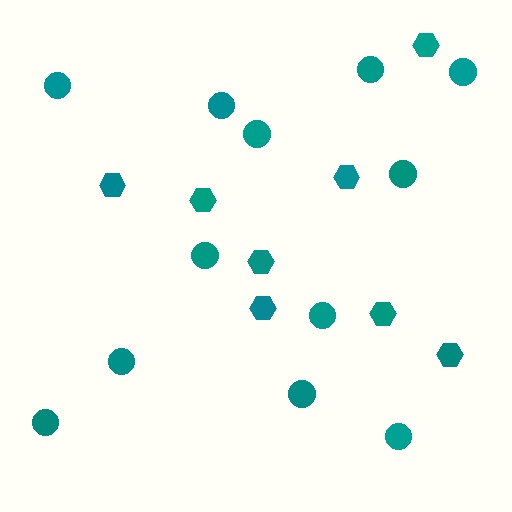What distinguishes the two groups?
There are 2 groups: one group of circles (12) and one group of hexagons (8).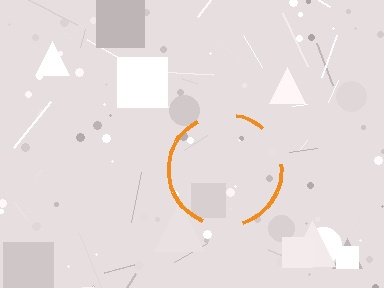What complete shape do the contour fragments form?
The contour fragments form a circle.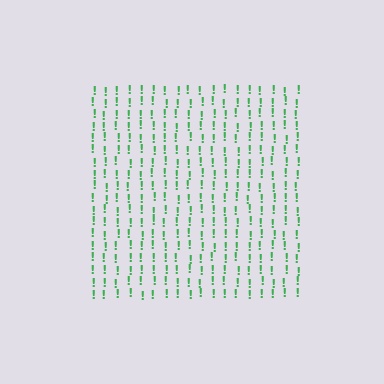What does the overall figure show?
The overall figure shows a square.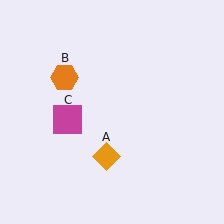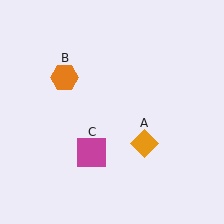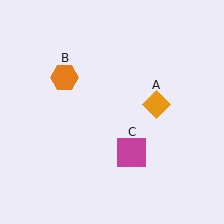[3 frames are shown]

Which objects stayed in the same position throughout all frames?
Orange hexagon (object B) remained stationary.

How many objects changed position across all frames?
2 objects changed position: orange diamond (object A), magenta square (object C).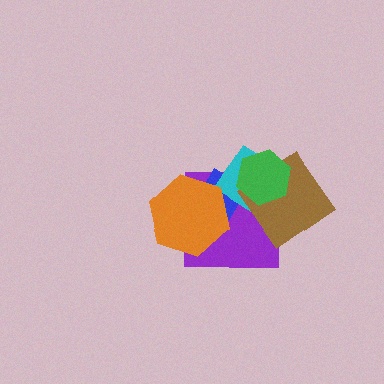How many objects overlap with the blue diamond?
5 objects overlap with the blue diamond.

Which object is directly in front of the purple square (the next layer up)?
The blue diamond is directly in front of the purple square.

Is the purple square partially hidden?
Yes, it is partially covered by another shape.